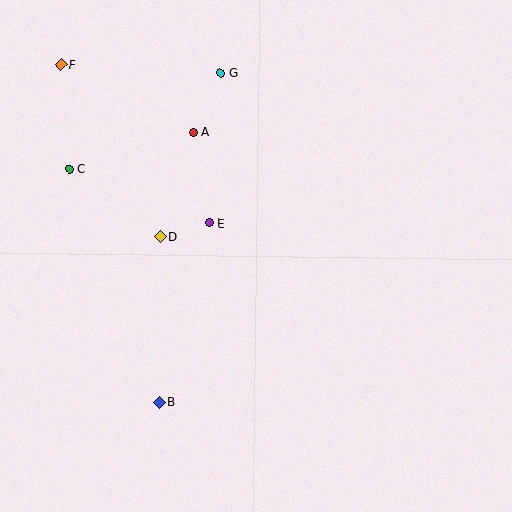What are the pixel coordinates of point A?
Point A is at (193, 132).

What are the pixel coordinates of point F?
Point F is at (61, 64).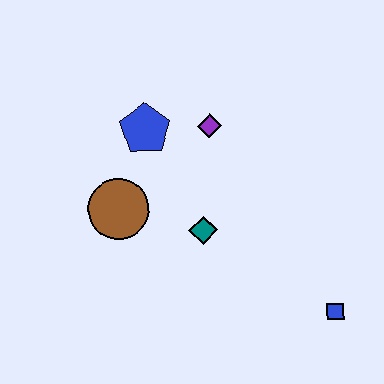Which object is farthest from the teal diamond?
The blue square is farthest from the teal diamond.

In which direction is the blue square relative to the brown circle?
The blue square is to the right of the brown circle.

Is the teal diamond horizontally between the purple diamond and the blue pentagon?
Yes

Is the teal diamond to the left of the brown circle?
No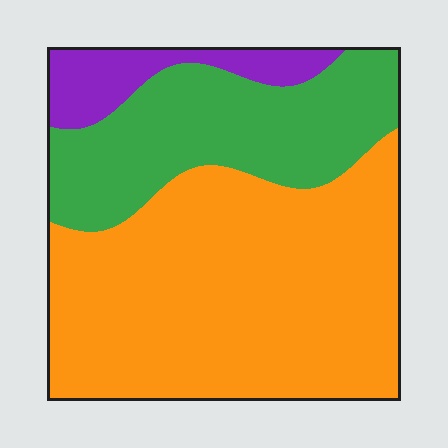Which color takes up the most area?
Orange, at roughly 60%.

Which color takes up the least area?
Purple, at roughly 10%.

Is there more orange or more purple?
Orange.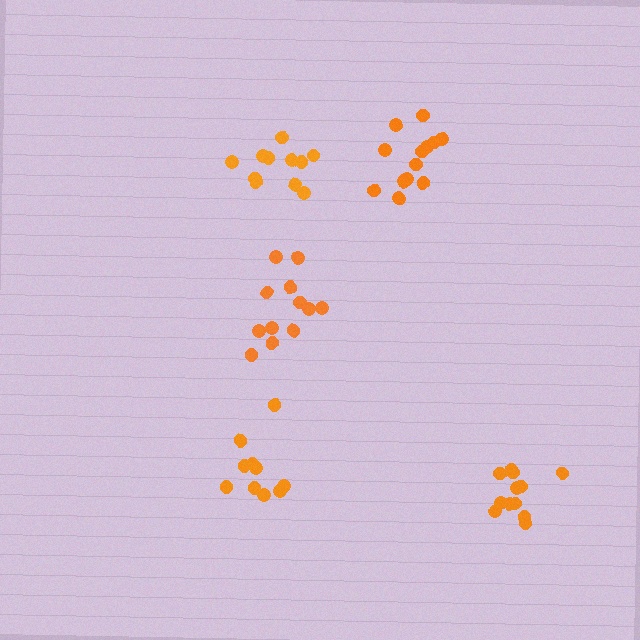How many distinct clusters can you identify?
There are 5 distinct clusters.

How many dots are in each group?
Group 1: 13 dots, Group 2: 10 dots, Group 3: 11 dots, Group 4: 12 dots, Group 5: 12 dots (58 total).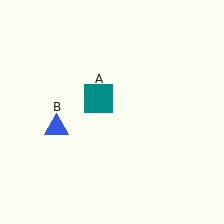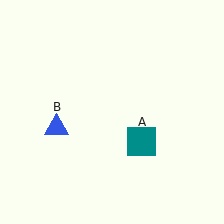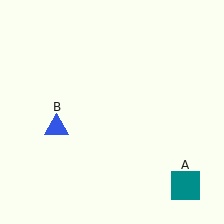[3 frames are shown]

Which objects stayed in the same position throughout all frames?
Blue triangle (object B) remained stationary.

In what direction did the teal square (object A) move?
The teal square (object A) moved down and to the right.